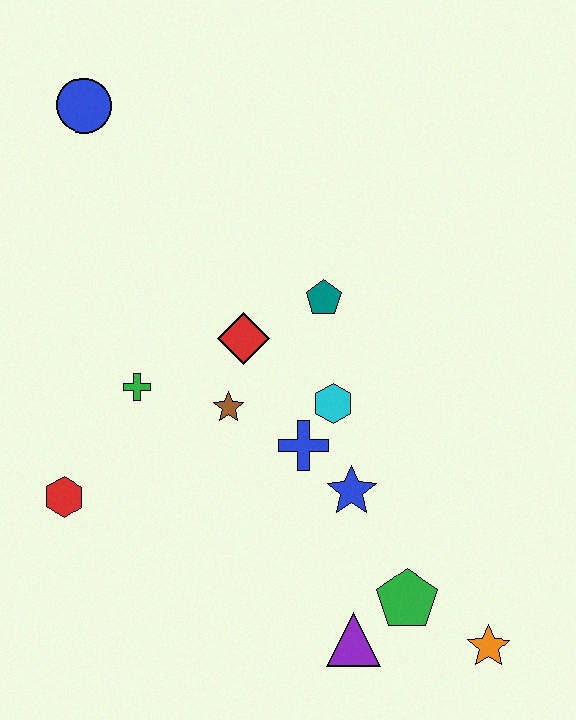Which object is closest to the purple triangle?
The green pentagon is closest to the purple triangle.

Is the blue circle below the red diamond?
No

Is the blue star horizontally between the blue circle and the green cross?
No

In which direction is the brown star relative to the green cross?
The brown star is to the right of the green cross.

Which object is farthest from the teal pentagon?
The orange star is farthest from the teal pentagon.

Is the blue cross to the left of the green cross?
No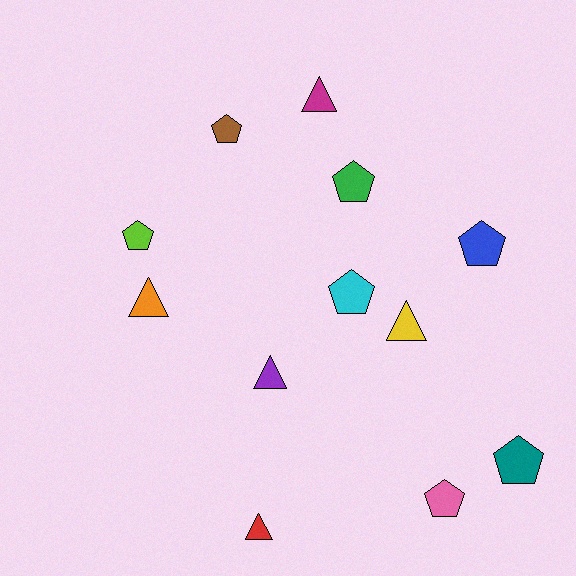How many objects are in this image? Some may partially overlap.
There are 12 objects.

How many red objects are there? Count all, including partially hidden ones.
There is 1 red object.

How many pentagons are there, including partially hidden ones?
There are 7 pentagons.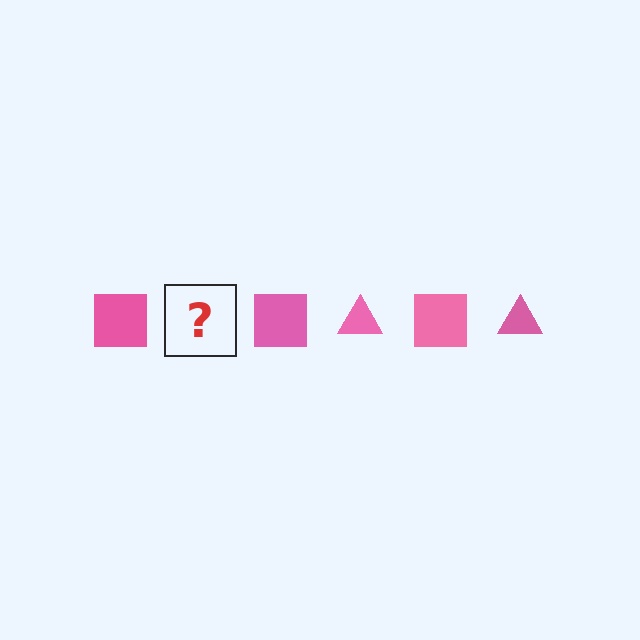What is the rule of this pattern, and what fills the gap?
The rule is that the pattern cycles through square, triangle shapes in pink. The gap should be filled with a pink triangle.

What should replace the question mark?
The question mark should be replaced with a pink triangle.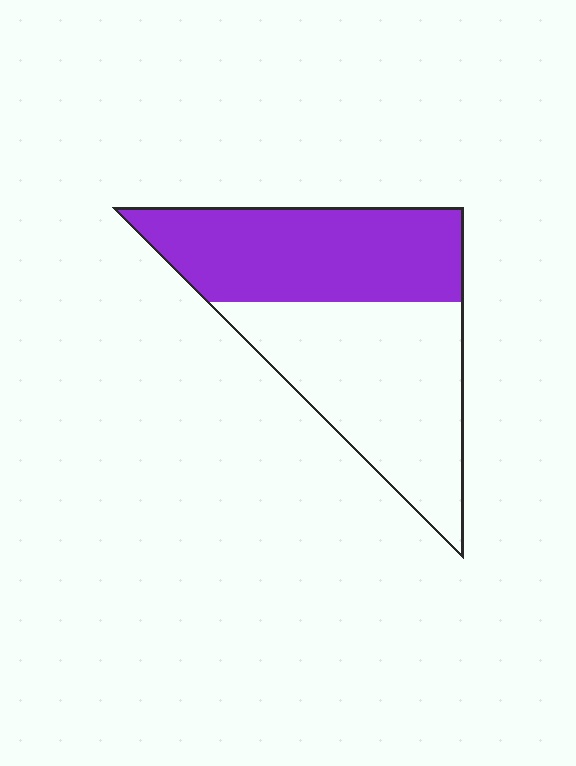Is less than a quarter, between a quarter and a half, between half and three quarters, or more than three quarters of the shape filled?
Between a quarter and a half.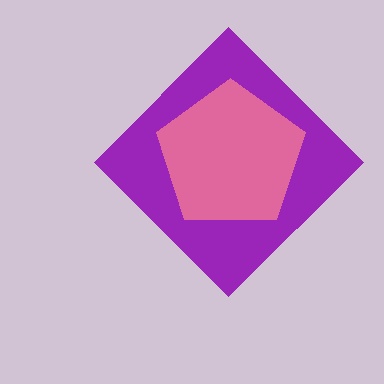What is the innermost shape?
The pink pentagon.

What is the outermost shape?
The purple diamond.